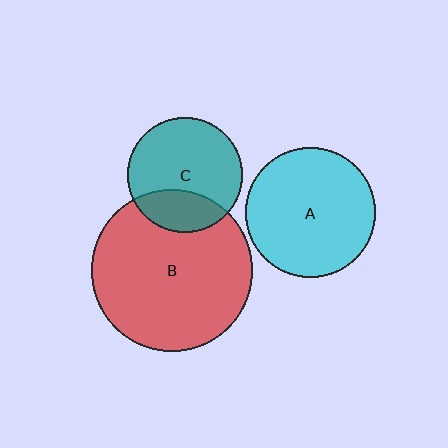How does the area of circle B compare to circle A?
Approximately 1.5 times.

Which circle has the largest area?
Circle B (red).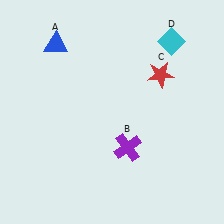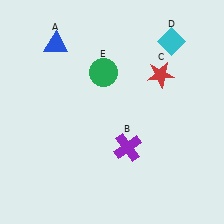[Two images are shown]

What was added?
A green circle (E) was added in Image 2.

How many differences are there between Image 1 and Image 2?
There is 1 difference between the two images.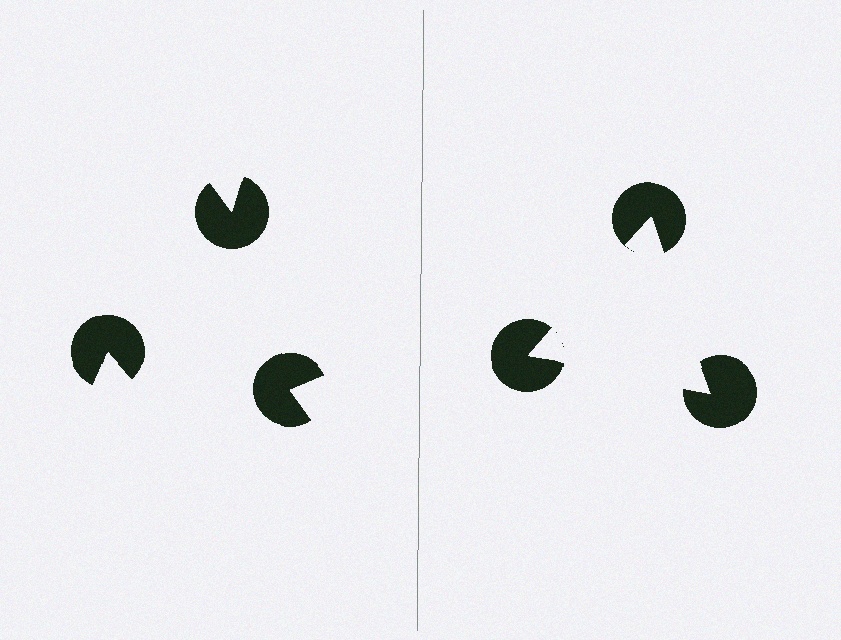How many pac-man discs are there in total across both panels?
6 — 3 on each side.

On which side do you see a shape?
An illusory triangle appears on the right side. On the left side the wedge cuts are rotated, so no coherent shape forms.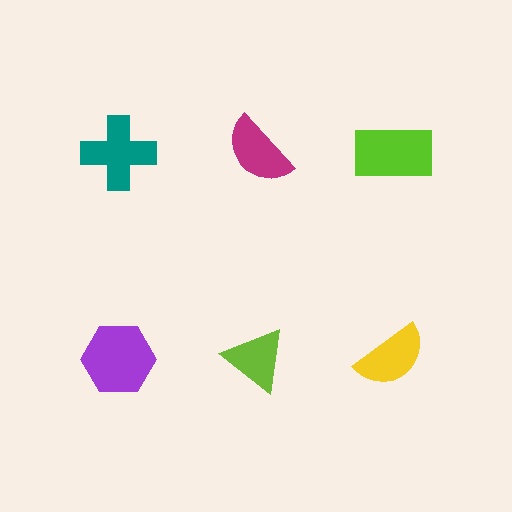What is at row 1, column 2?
A magenta semicircle.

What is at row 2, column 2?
A lime triangle.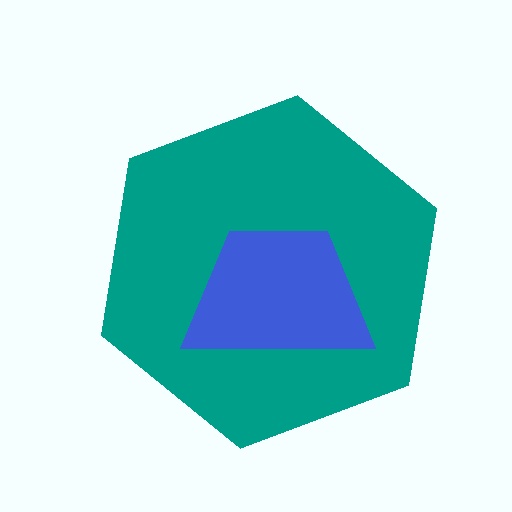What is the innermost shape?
The blue trapezoid.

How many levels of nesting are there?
2.